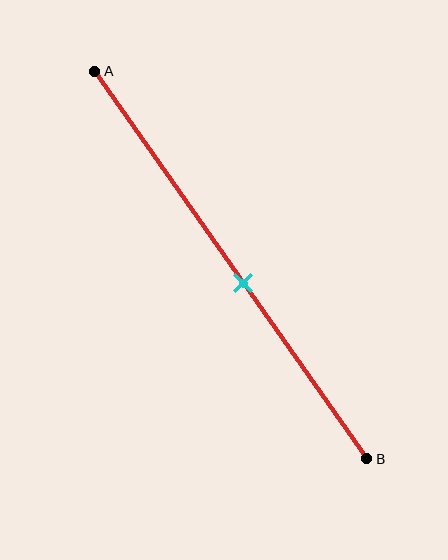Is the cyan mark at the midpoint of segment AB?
No, the mark is at about 55% from A, not at the 50% midpoint.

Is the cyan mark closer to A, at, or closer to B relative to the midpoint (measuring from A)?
The cyan mark is closer to point B than the midpoint of segment AB.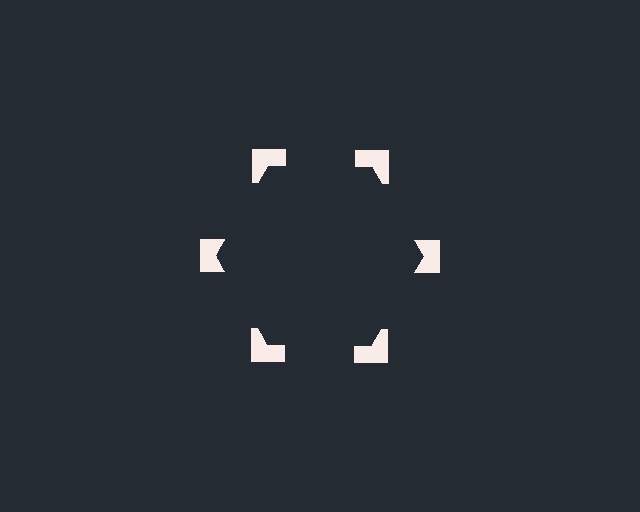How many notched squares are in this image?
There are 6 — one at each vertex of the illusory hexagon.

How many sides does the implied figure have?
6 sides.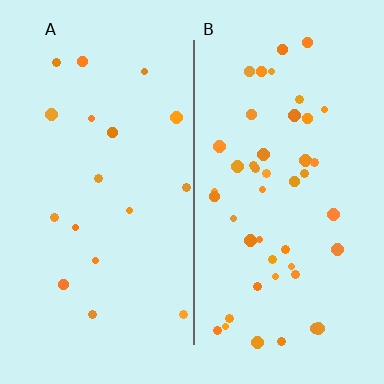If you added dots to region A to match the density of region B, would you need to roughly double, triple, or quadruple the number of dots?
Approximately triple.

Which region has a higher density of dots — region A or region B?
B (the right).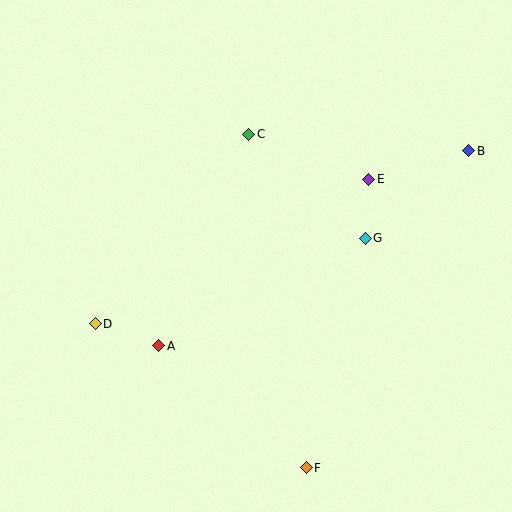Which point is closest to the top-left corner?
Point C is closest to the top-left corner.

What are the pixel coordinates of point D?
Point D is at (95, 324).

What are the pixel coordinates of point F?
Point F is at (306, 468).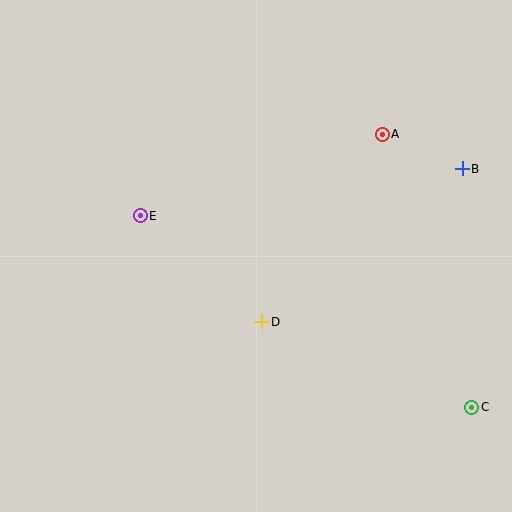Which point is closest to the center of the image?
Point D at (262, 322) is closest to the center.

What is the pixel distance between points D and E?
The distance between D and E is 161 pixels.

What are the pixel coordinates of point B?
Point B is at (462, 169).